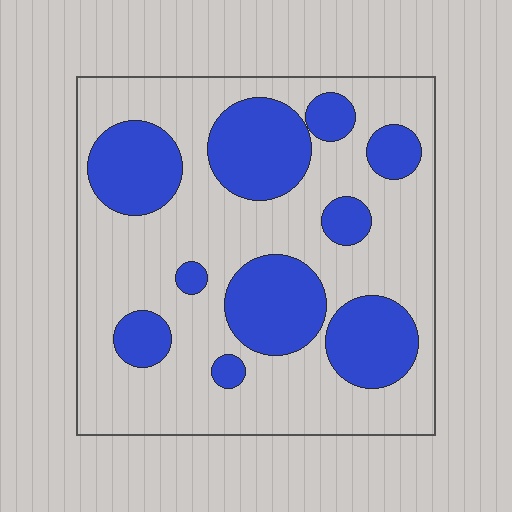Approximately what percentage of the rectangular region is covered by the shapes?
Approximately 30%.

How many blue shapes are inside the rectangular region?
10.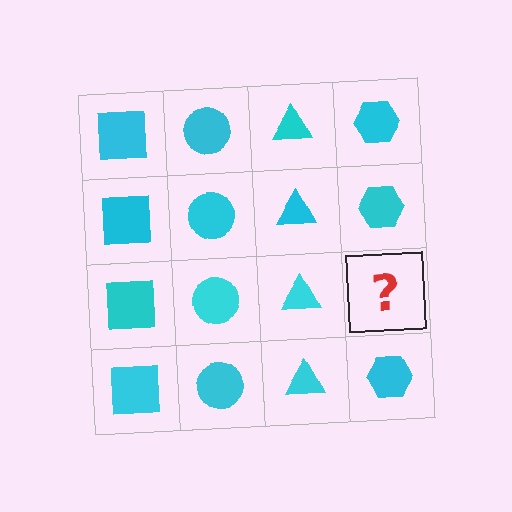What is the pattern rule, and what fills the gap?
The rule is that each column has a consistent shape. The gap should be filled with a cyan hexagon.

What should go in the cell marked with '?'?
The missing cell should contain a cyan hexagon.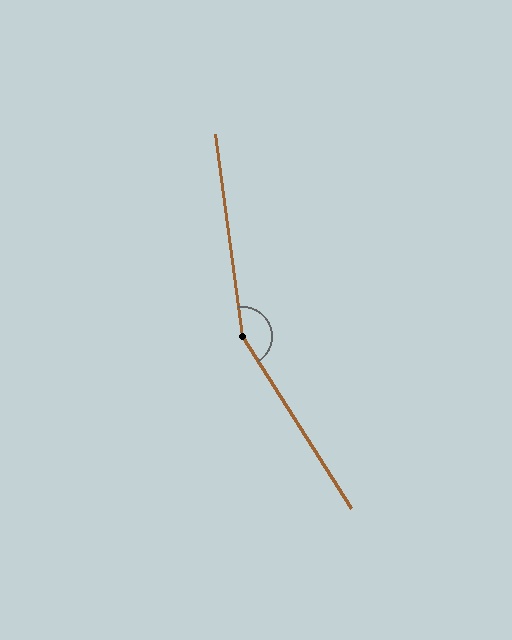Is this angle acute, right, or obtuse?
It is obtuse.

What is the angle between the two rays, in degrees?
Approximately 155 degrees.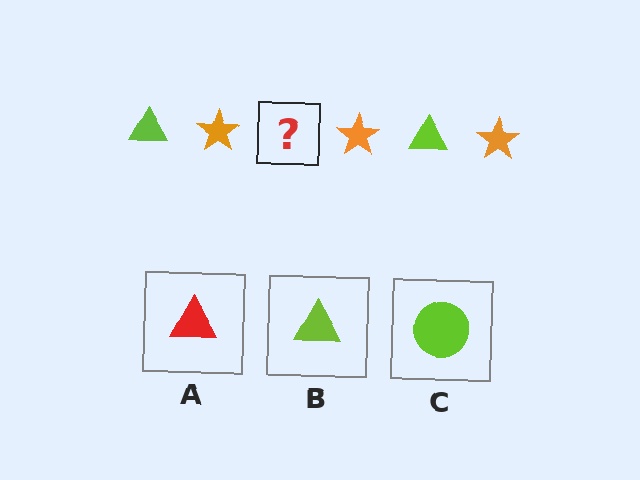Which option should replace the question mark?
Option B.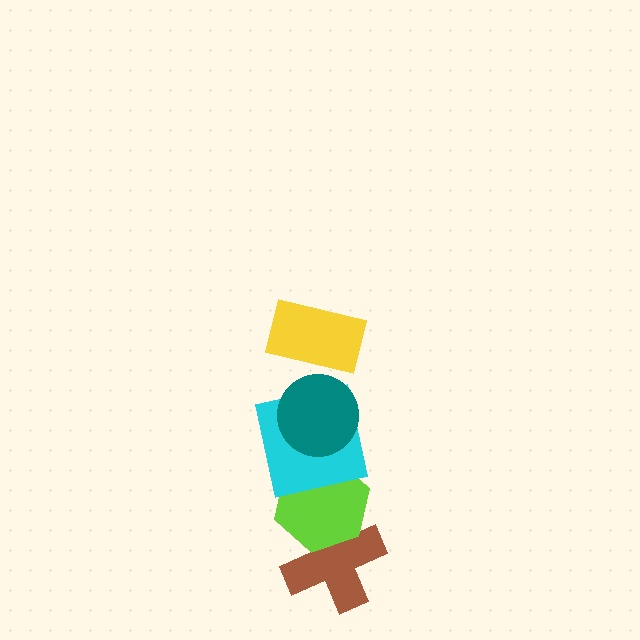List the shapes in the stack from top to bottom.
From top to bottom: the yellow rectangle, the teal circle, the cyan square, the lime hexagon, the brown cross.